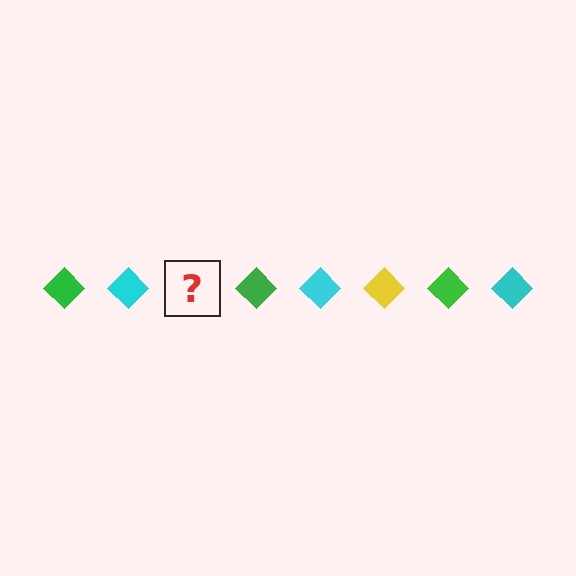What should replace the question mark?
The question mark should be replaced with a yellow diamond.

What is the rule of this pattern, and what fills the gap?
The rule is that the pattern cycles through green, cyan, yellow diamonds. The gap should be filled with a yellow diamond.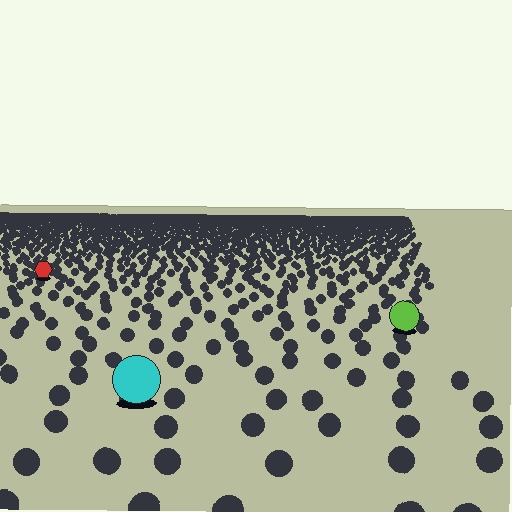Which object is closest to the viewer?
The cyan circle is closest. The texture marks near it are larger and more spread out.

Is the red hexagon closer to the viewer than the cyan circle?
No. The cyan circle is closer — you can tell from the texture gradient: the ground texture is coarser near it.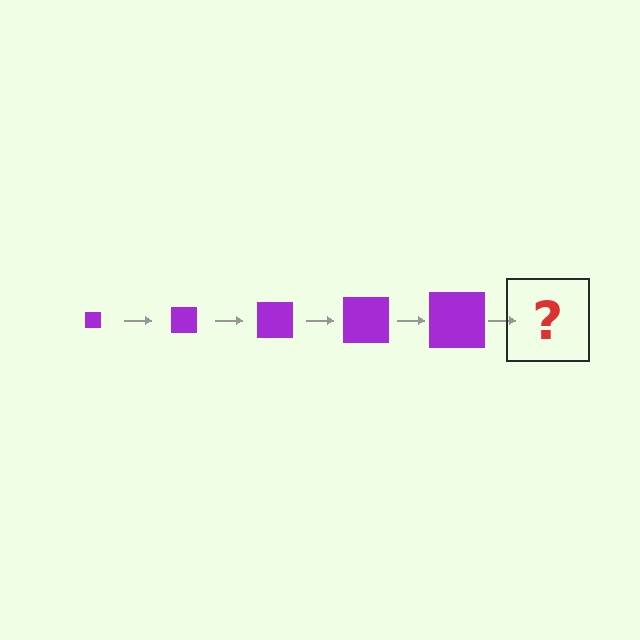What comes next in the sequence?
The next element should be a purple square, larger than the previous one.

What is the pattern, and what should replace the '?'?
The pattern is that the square gets progressively larger each step. The '?' should be a purple square, larger than the previous one.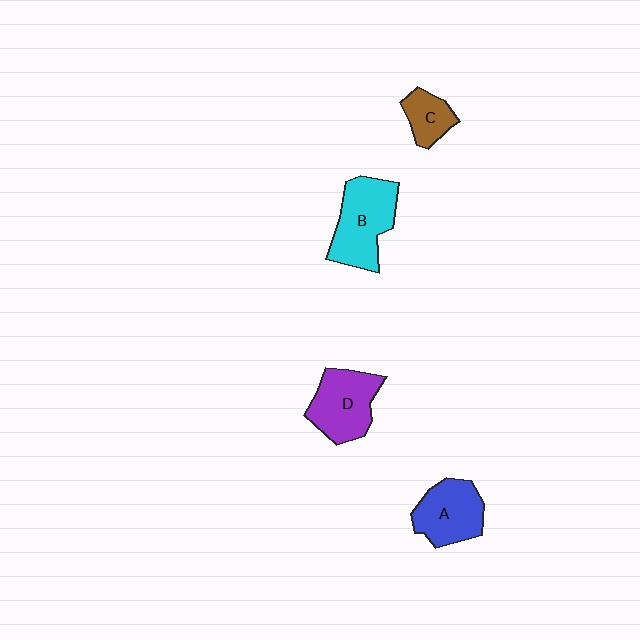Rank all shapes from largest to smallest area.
From largest to smallest: B (cyan), D (purple), A (blue), C (brown).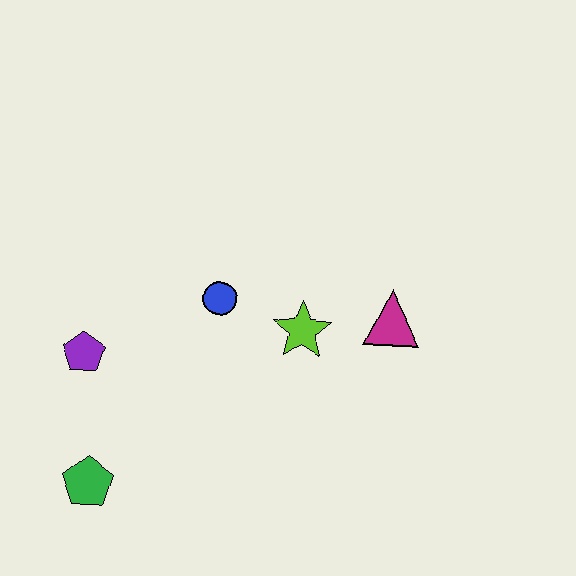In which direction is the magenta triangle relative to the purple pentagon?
The magenta triangle is to the right of the purple pentagon.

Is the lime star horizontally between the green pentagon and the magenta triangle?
Yes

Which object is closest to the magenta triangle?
The lime star is closest to the magenta triangle.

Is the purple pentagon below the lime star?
Yes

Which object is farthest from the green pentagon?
The magenta triangle is farthest from the green pentagon.